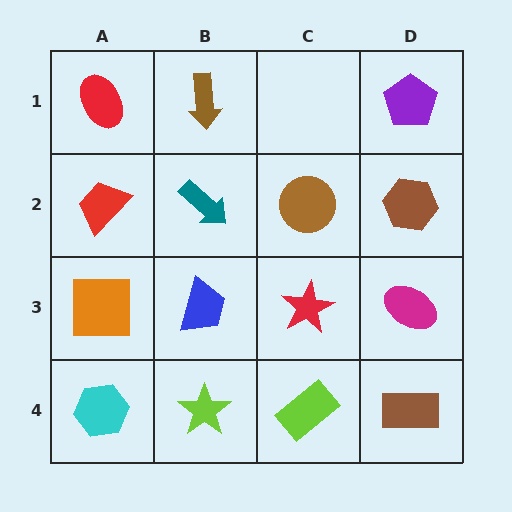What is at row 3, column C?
A red star.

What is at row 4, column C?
A lime rectangle.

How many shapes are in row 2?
4 shapes.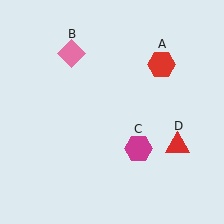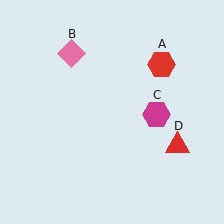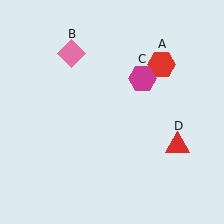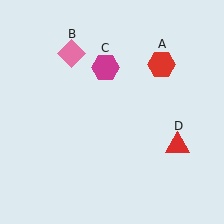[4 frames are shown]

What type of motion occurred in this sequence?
The magenta hexagon (object C) rotated counterclockwise around the center of the scene.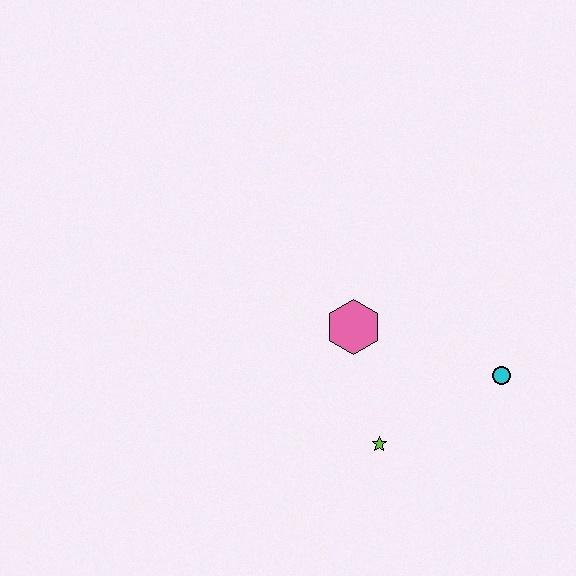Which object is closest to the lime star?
The pink hexagon is closest to the lime star.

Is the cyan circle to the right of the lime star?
Yes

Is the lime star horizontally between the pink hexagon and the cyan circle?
Yes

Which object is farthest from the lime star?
The cyan circle is farthest from the lime star.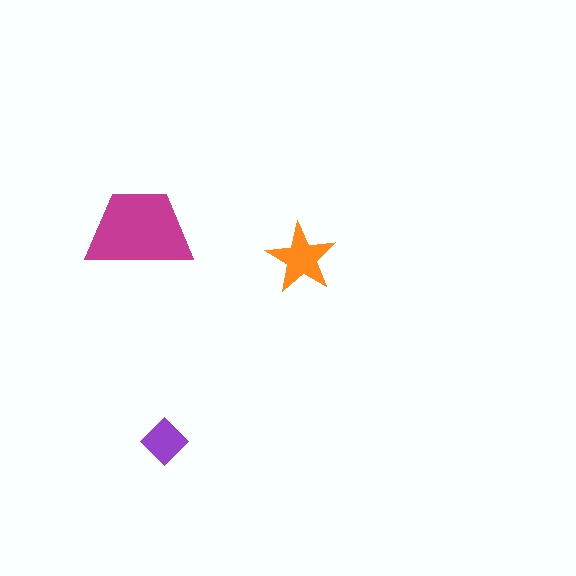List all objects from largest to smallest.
The magenta trapezoid, the orange star, the purple diamond.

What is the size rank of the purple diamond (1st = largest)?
3rd.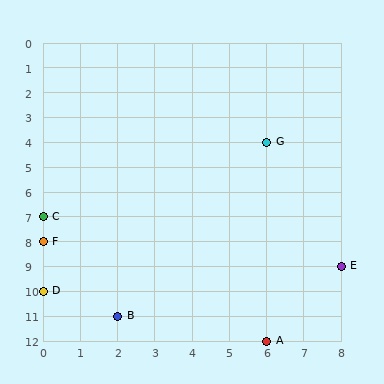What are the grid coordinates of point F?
Point F is at grid coordinates (0, 8).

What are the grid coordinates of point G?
Point G is at grid coordinates (6, 4).